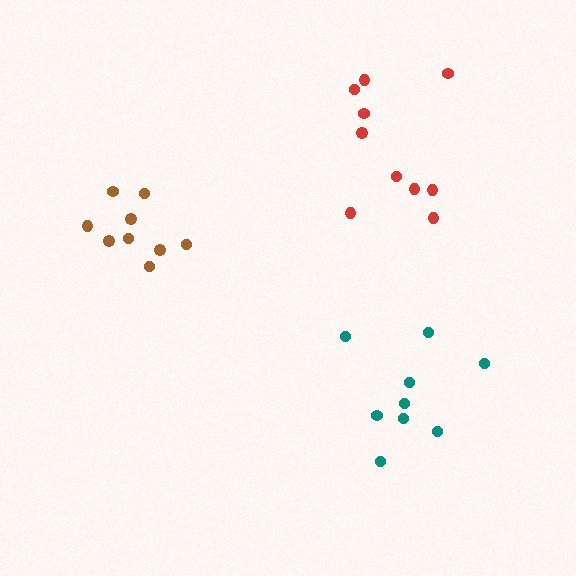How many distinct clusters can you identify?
There are 3 distinct clusters.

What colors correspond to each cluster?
The clusters are colored: red, brown, teal.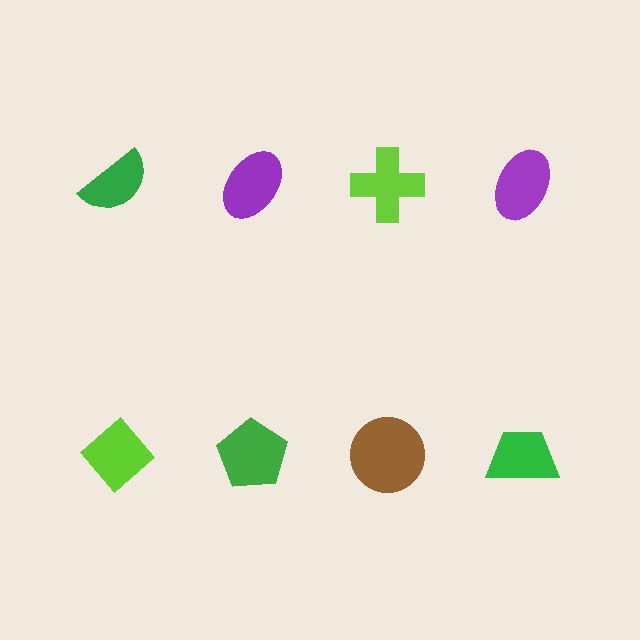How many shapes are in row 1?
4 shapes.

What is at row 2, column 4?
A green trapezoid.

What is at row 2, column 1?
A lime diamond.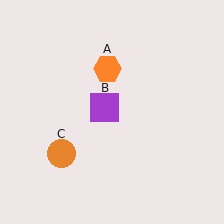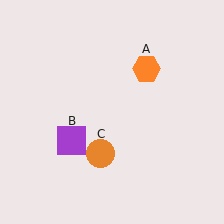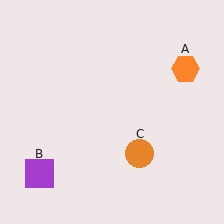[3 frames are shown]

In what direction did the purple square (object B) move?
The purple square (object B) moved down and to the left.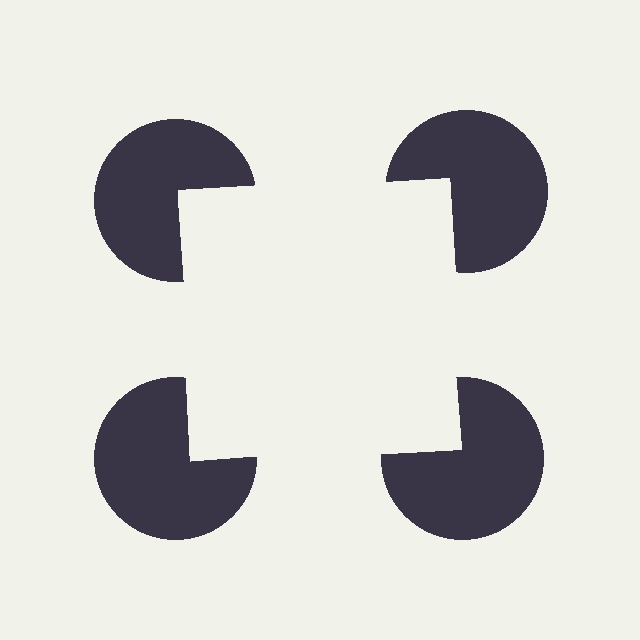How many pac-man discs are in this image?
There are 4 — one at each vertex of the illusory square.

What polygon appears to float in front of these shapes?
An illusory square — its edges are inferred from the aligned wedge cuts in the pac-man discs, not physically drawn.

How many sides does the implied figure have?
4 sides.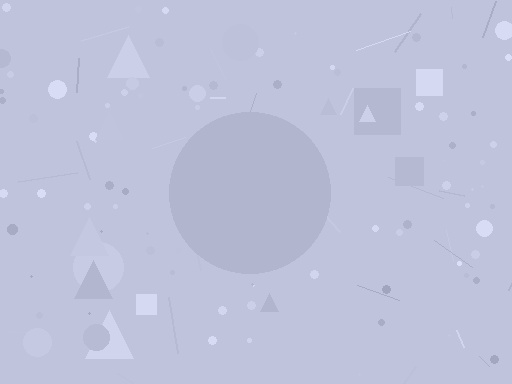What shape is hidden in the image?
A circle is hidden in the image.